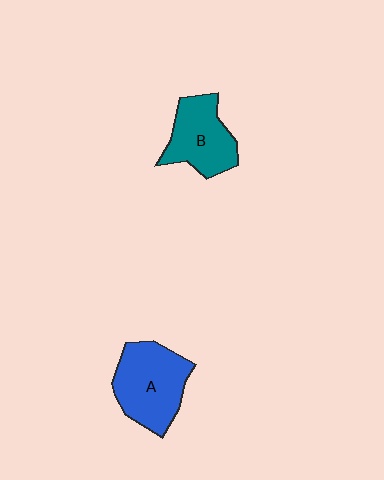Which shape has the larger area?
Shape A (blue).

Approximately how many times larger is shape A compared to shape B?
Approximately 1.2 times.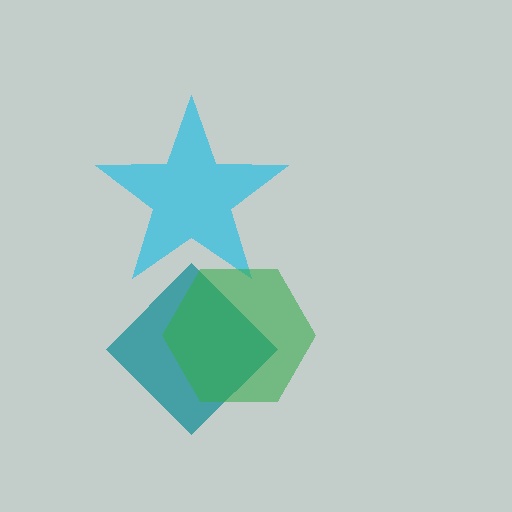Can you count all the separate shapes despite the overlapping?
Yes, there are 3 separate shapes.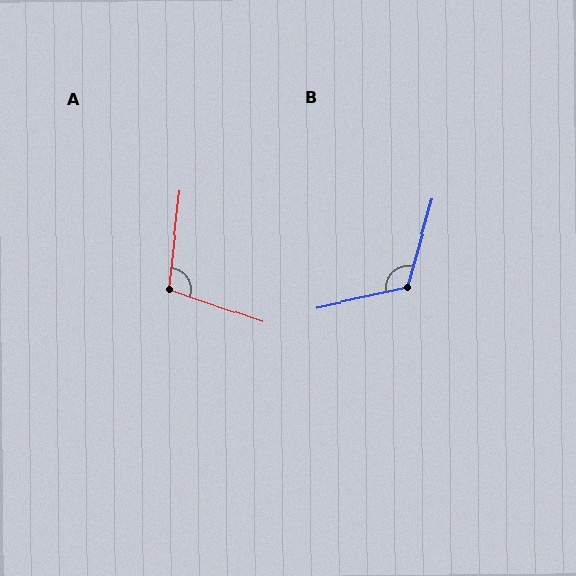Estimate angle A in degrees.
Approximately 103 degrees.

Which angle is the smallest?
A, at approximately 103 degrees.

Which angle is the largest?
B, at approximately 118 degrees.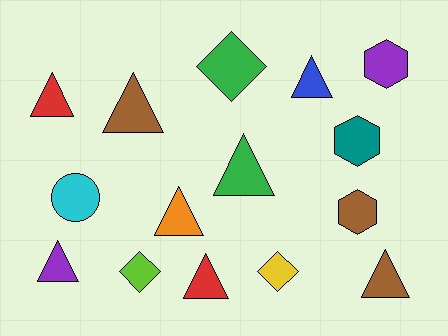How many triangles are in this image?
There are 8 triangles.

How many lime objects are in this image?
There is 1 lime object.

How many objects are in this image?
There are 15 objects.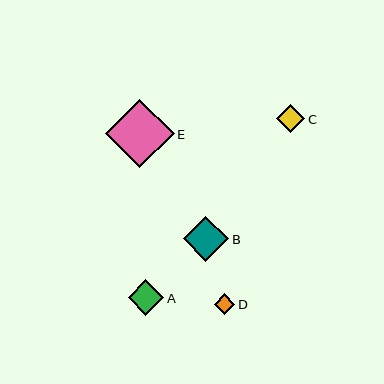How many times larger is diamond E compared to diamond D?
Diamond E is approximately 3.4 times the size of diamond D.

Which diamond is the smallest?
Diamond D is the smallest with a size of approximately 20 pixels.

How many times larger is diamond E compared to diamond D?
Diamond E is approximately 3.4 times the size of diamond D.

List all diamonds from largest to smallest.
From largest to smallest: E, B, A, C, D.